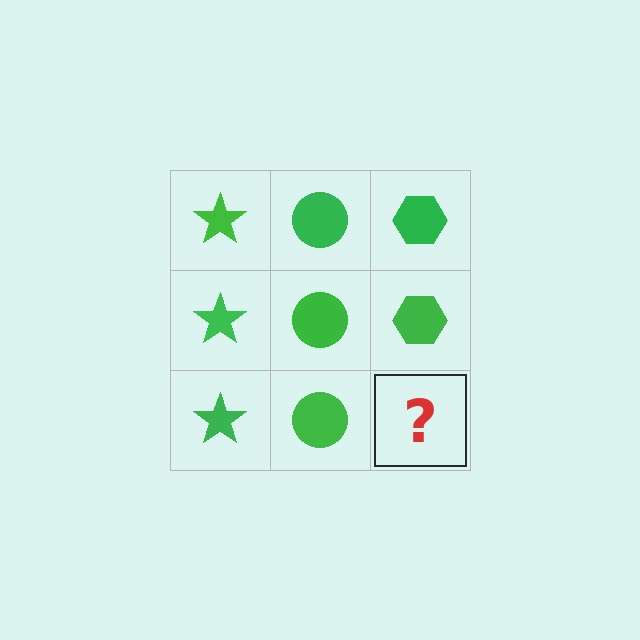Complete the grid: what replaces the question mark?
The question mark should be replaced with a green hexagon.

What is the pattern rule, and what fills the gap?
The rule is that each column has a consistent shape. The gap should be filled with a green hexagon.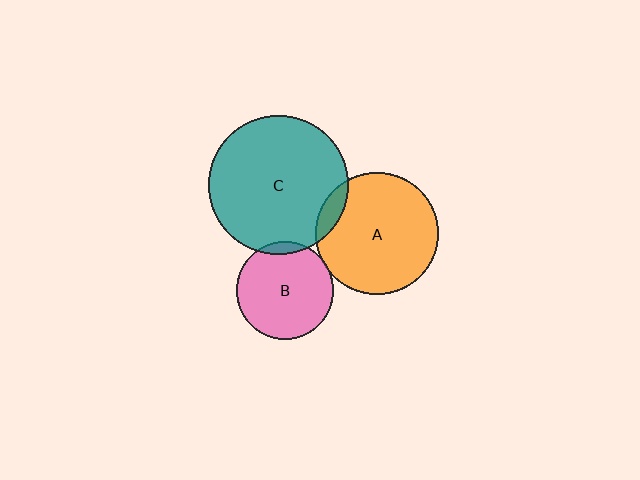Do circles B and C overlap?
Yes.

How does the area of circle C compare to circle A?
Approximately 1.3 times.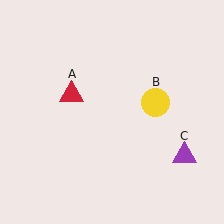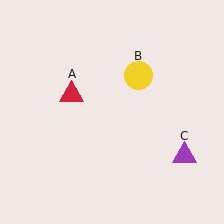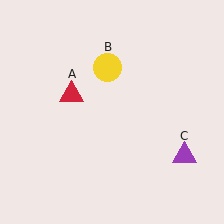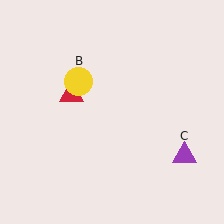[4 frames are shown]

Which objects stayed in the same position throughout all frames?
Red triangle (object A) and purple triangle (object C) remained stationary.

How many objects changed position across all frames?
1 object changed position: yellow circle (object B).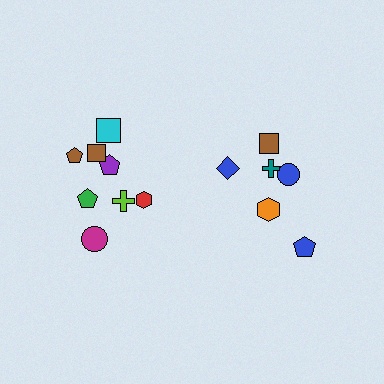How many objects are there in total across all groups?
There are 14 objects.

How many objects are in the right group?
There are 6 objects.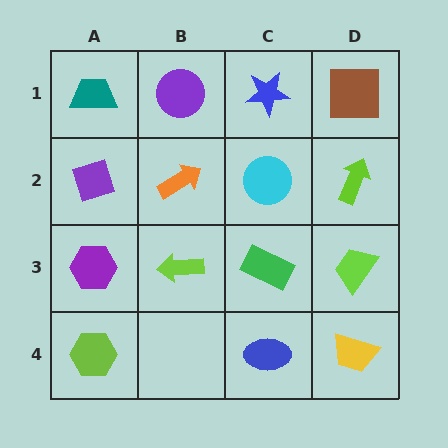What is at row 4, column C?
A blue ellipse.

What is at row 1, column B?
A purple circle.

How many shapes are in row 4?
3 shapes.